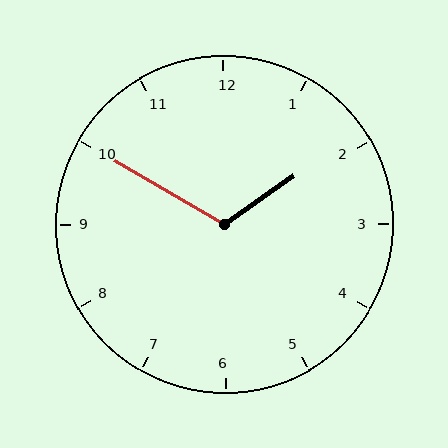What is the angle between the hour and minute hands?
Approximately 115 degrees.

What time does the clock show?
1:50.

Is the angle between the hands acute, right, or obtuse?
It is obtuse.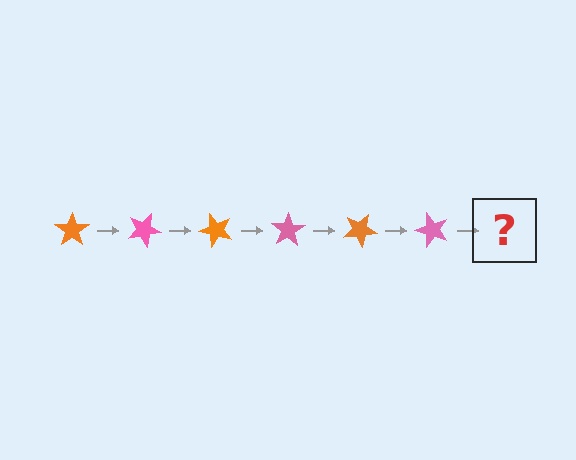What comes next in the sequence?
The next element should be an orange star, rotated 150 degrees from the start.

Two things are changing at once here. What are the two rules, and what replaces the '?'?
The two rules are that it rotates 25 degrees each step and the color cycles through orange and pink. The '?' should be an orange star, rotated 150 degrees from the start.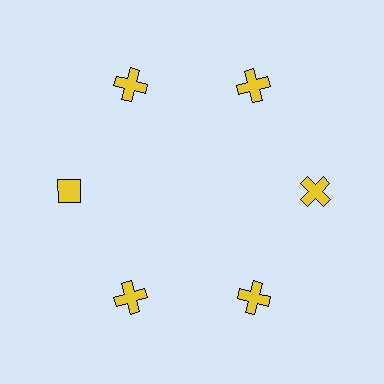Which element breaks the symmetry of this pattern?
The yellow diamond at roughly the 9 o'clock position breaks the symmetry. All other shapes are yellow crosses.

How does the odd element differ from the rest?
It has a different shape: diamond instead of cross.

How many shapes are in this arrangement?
There are 6 shapes arranged in a ring pattern.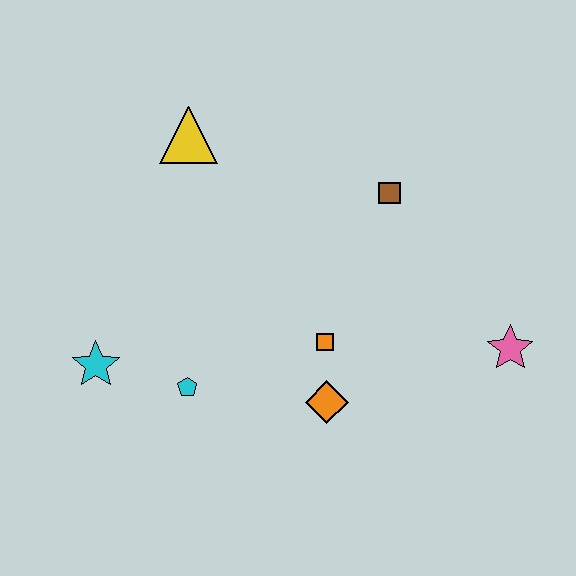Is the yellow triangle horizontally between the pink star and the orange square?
No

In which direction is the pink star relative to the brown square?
The pink star is below the brown square.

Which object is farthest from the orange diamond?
The yellow triangle is farthest from the orange diamond.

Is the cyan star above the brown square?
No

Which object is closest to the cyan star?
The cyan pentagon is closest to the cyan star.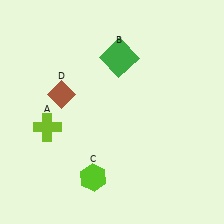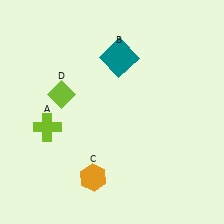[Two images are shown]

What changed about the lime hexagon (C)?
In Image 1, C is lime. In Image 2, it changed to orange.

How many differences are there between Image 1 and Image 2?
There are 3 differences between the two images.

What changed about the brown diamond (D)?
In Image 1, D is brown. In Image 2, it changed to lime.